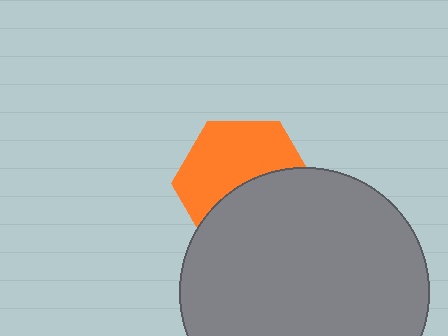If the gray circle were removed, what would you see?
You would see the complete orange hexagon.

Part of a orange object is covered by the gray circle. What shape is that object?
It is a hexagon.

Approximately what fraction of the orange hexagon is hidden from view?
Roughly 45% of the orange hexagon is hidden behind the gray circle.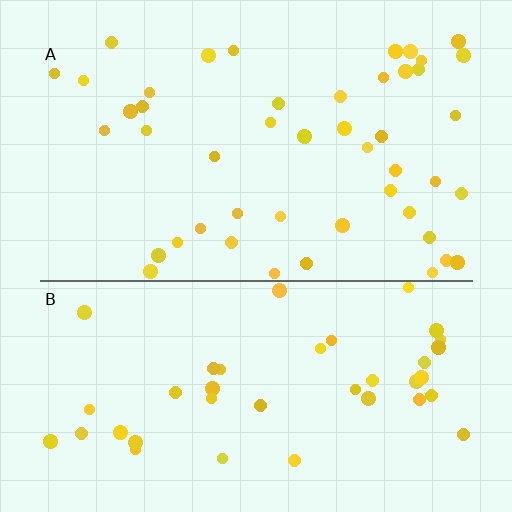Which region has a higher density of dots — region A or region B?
A (the top).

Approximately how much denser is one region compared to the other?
Approximately 1.2× — region A over region B.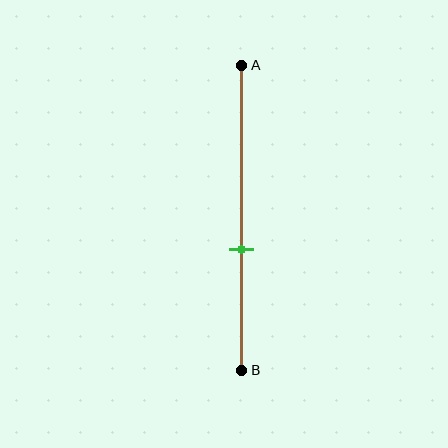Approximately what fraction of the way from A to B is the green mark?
The green mark is approximately 60% of the way from A to B.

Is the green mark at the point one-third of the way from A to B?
No, the mark is at about 60% from A, not at the 33% one-third point.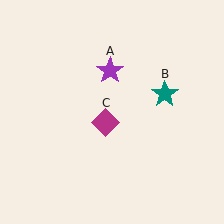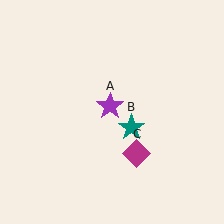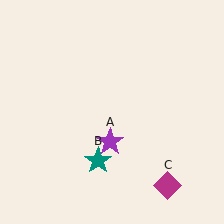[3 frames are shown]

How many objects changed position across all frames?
3 objects changed position: purple star (object A), teal star (object B), magenta diamond (object C).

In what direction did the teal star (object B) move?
The teal star (object B) moved down and to the left.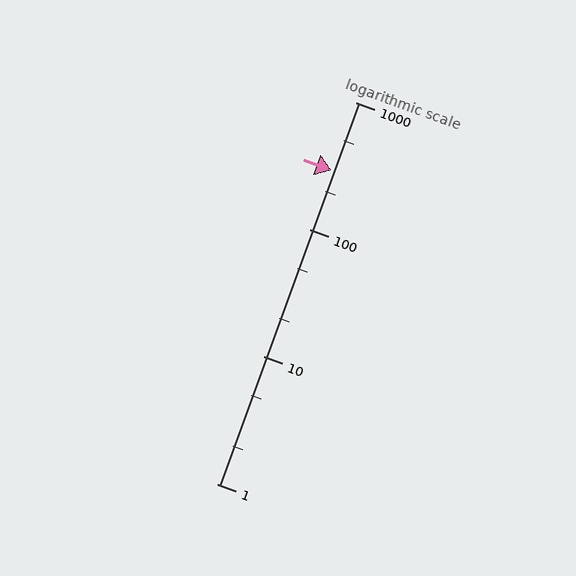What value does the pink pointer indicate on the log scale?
The pointer indicates approximately 290.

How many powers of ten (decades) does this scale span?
The scale spans 3 decades, from 1 to 1000.